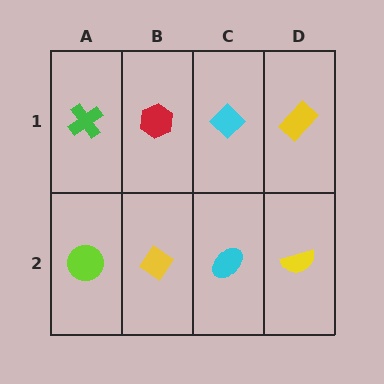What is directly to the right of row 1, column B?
A cyan diamond.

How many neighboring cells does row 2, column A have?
2.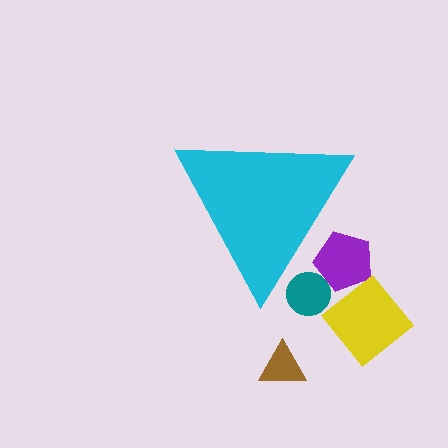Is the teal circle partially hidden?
Yes, the teal circle is partially hidden behind the cyan triangle.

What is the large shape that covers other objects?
A cyan triangle.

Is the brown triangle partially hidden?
No, the brown triangle is fully visible.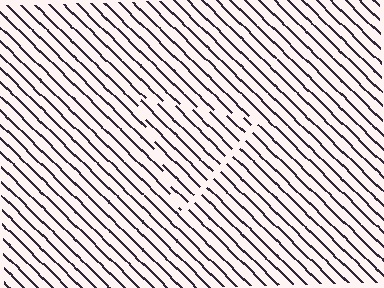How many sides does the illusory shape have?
3 sides — the line-ends trace a triangle.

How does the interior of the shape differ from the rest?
The interior of the shape contains the same grating, shifted by half a period — the contour is defined by the phase discontinuity where line-ends from the inner and outer gratings abut.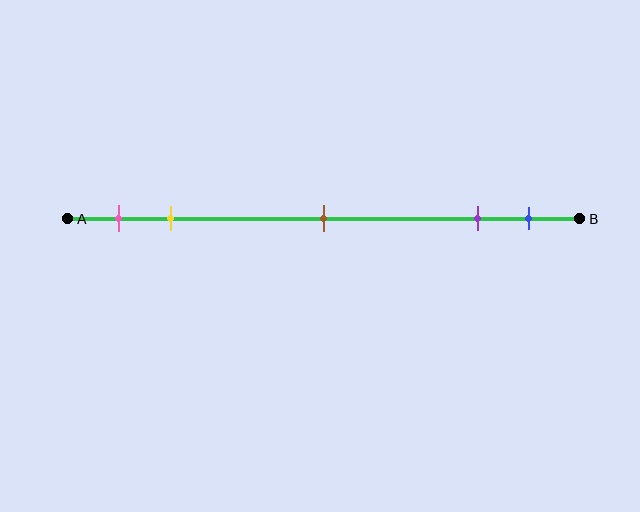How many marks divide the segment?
There are 5 marks dividing the segment.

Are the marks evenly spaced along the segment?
No, the marks are not evenly spaced.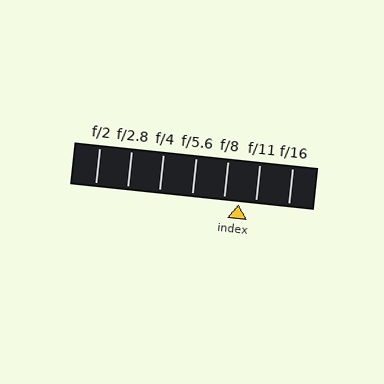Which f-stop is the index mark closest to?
The index mark is closest to f/8.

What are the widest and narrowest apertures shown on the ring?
The widest aperture shown is f/2 and the narrowest is f/16.